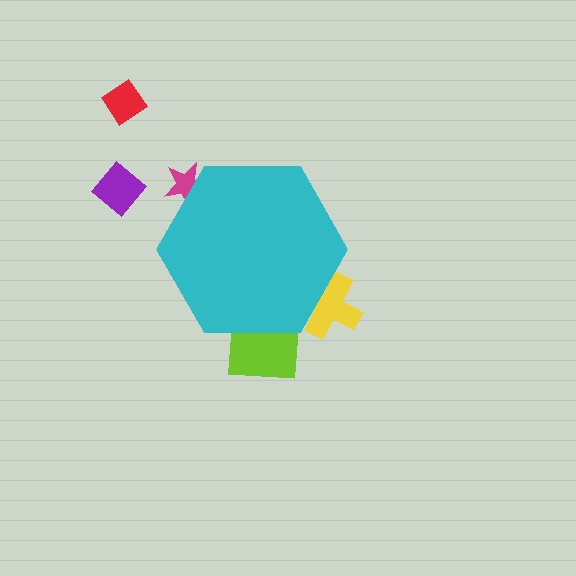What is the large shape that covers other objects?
A cyan hexagon.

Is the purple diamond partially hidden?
No, the purple diamond is fully visible.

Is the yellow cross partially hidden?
Yes, the yellow cross is partially hidden behind the cyan hexagon.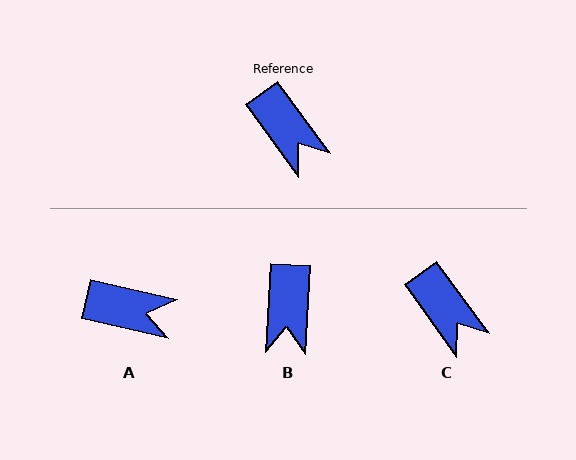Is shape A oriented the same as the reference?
No, it is off by about 41 degrees.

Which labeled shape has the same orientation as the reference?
C.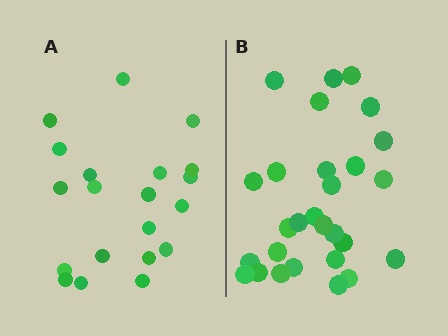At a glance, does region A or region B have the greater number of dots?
Region B (the right region) has more dots.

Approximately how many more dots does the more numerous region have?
Region B has roughly 8 or so more dots than region A.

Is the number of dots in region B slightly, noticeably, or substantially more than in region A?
Region B has noticeably more, but not dramatically so. The ratio is roughly 1.4 to 1.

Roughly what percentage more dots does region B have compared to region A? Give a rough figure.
About 40% more.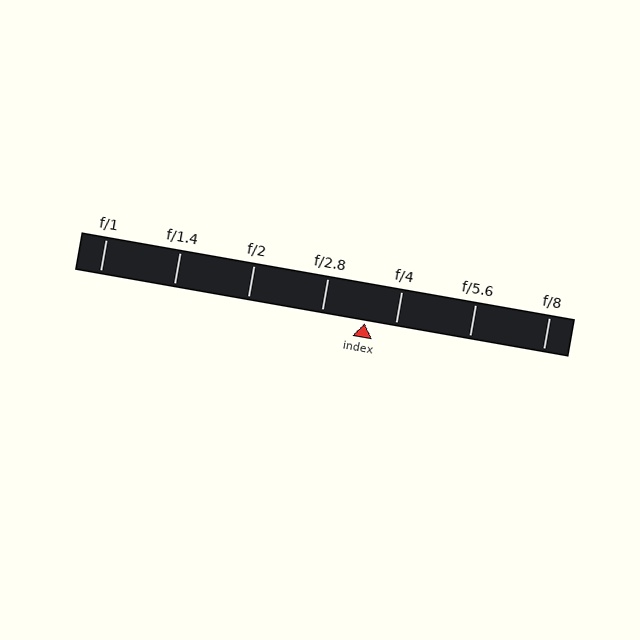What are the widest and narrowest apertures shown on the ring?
The widest aperture shown is f/1 and the narrowest is f/8.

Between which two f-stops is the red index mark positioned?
The index mark is between f/2.8 and f/4.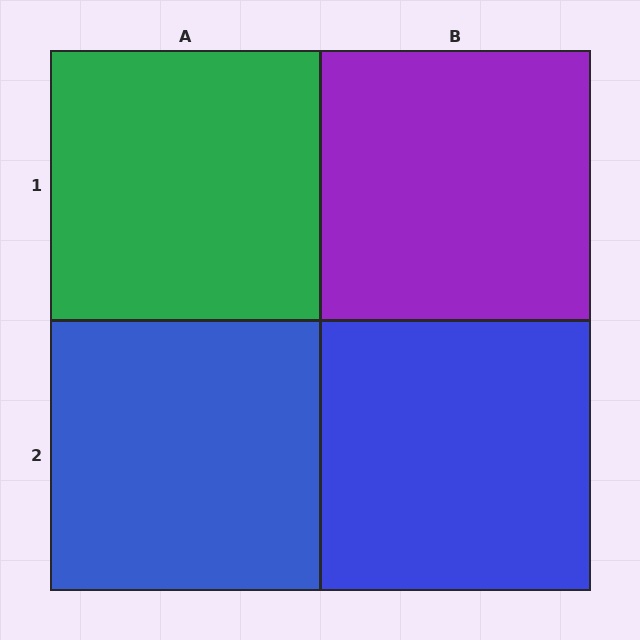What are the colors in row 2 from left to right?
Blue, blue.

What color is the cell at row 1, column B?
Purple.